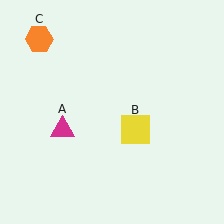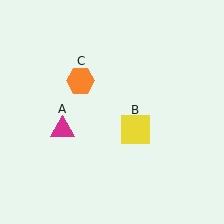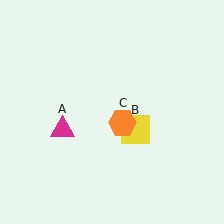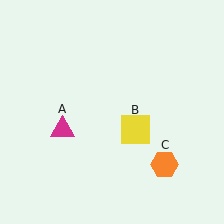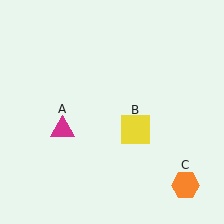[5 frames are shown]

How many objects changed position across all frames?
1 object changed position: orange hexagon (object C).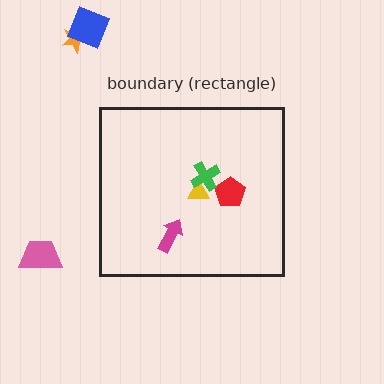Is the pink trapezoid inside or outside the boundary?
Outside.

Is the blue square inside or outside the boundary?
Outside.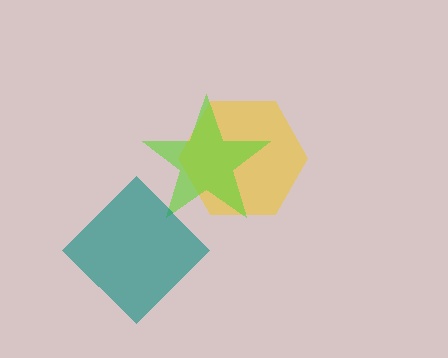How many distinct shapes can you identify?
There are 3 distinct shapes: a yellow hexagon, a lime star, a teal diamond.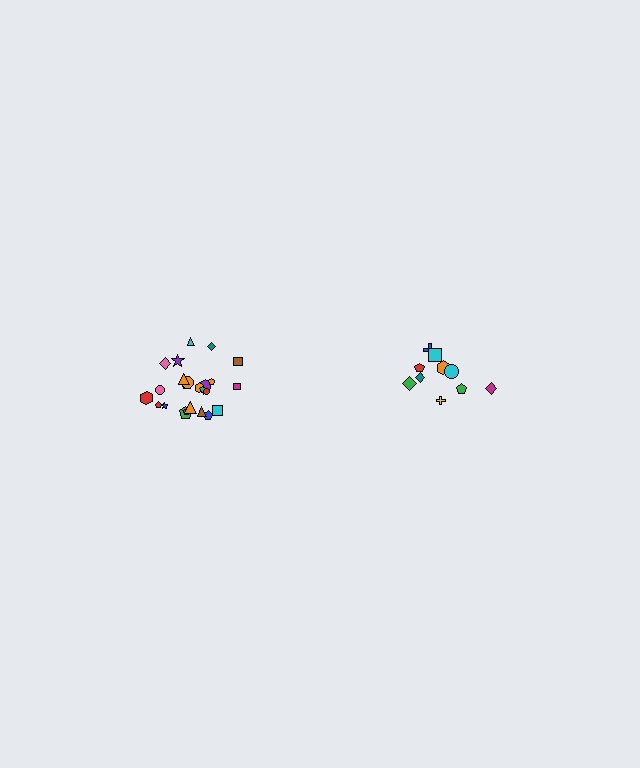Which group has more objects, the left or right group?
The left group.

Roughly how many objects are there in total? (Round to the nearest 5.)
Roughly 35 objects in total.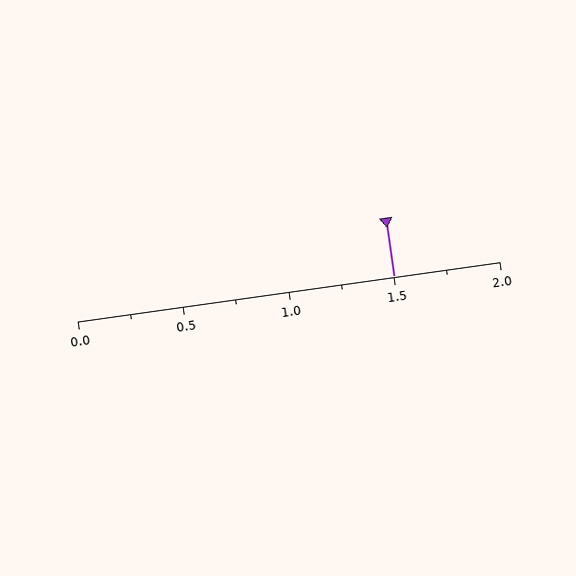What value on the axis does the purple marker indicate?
The marker indicates approximately 1.5.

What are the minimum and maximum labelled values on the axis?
The axis runs from 0.0 to 2.0.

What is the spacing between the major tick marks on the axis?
The major ticks are spaced 0.5 apart.